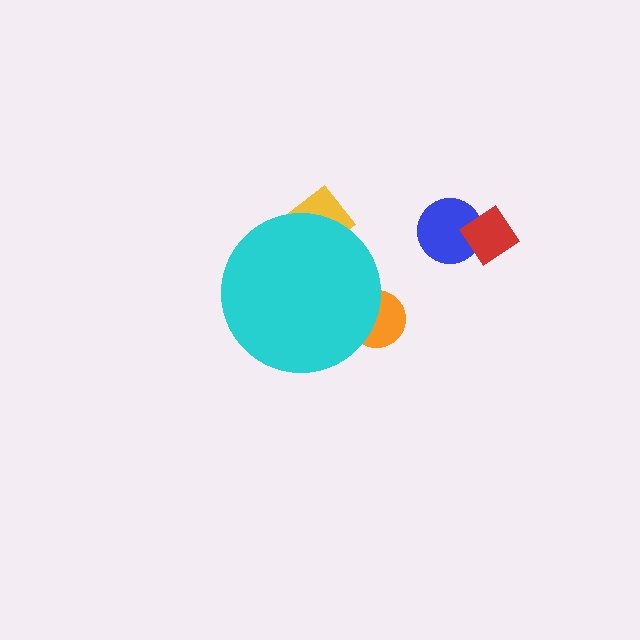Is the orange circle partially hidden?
Yes, the orange circle is partially hidden behind the cyan circle.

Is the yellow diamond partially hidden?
Yes, the yellow diamond is partially hidden behind the cyan circle.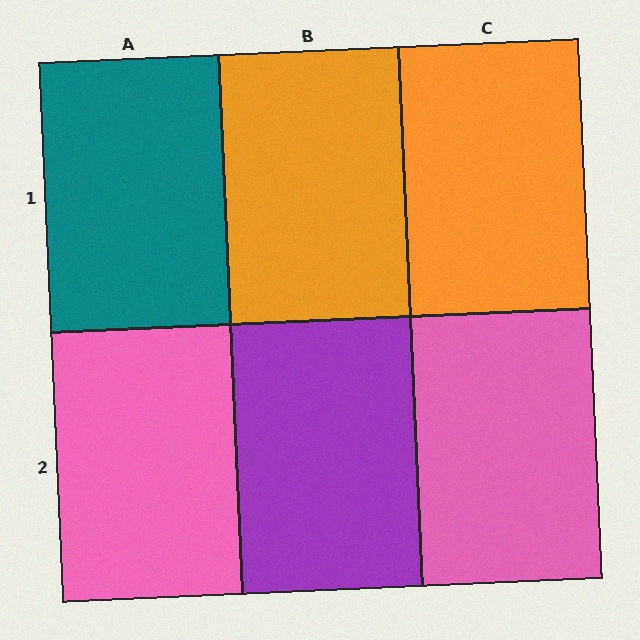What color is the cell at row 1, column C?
Orange.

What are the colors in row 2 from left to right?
Pink, purple, pink.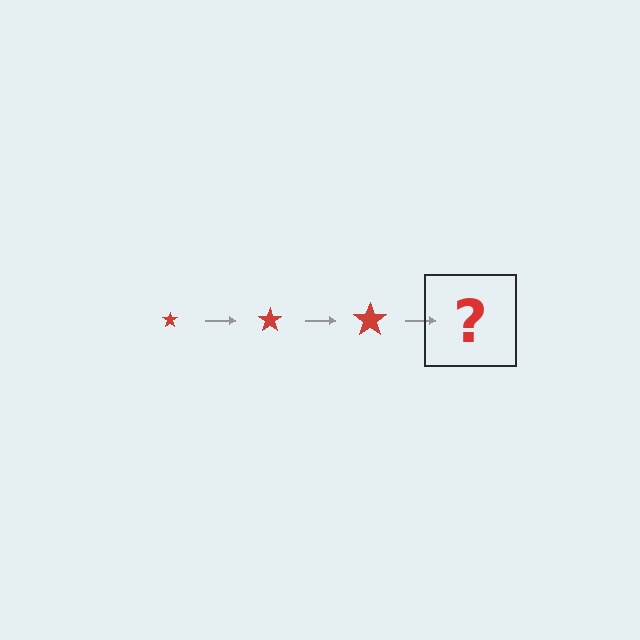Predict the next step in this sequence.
The next step is a red star, larger than the previous one.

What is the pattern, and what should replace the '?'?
The pattern is that the star gets progressively larger each step. The '?' should be a red star, larger than the previous one.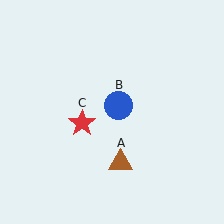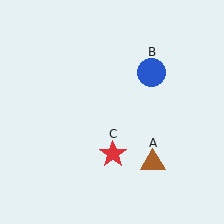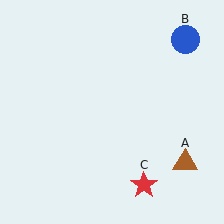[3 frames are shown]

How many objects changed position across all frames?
3 objects changed position: brown triangle (object A), blue circle (object B), red star (object C).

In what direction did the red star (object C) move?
The red star (object C) moved down and to the right.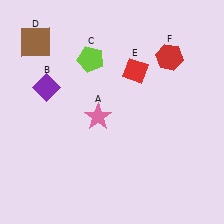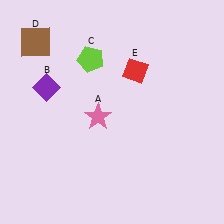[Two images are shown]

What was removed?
The red hexagon (F) was removed in Image 2.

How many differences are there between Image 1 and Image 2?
There is 1 difference between the two images.